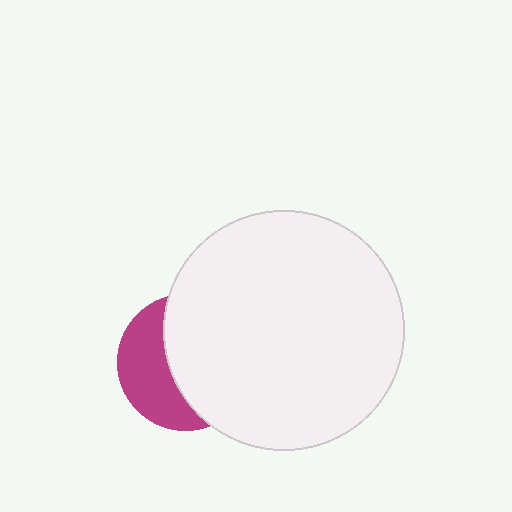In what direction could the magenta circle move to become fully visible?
The magenta circle could move left. That would shift it out from behind the white circle entirely.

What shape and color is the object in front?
The object in front is a white circle.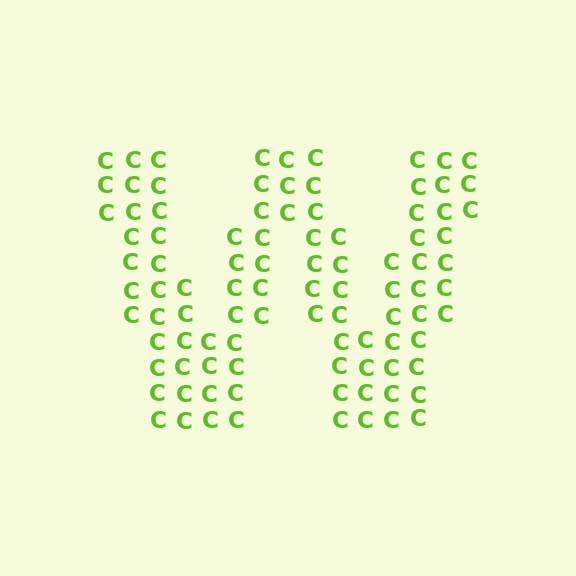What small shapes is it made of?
It is made of small letter C's.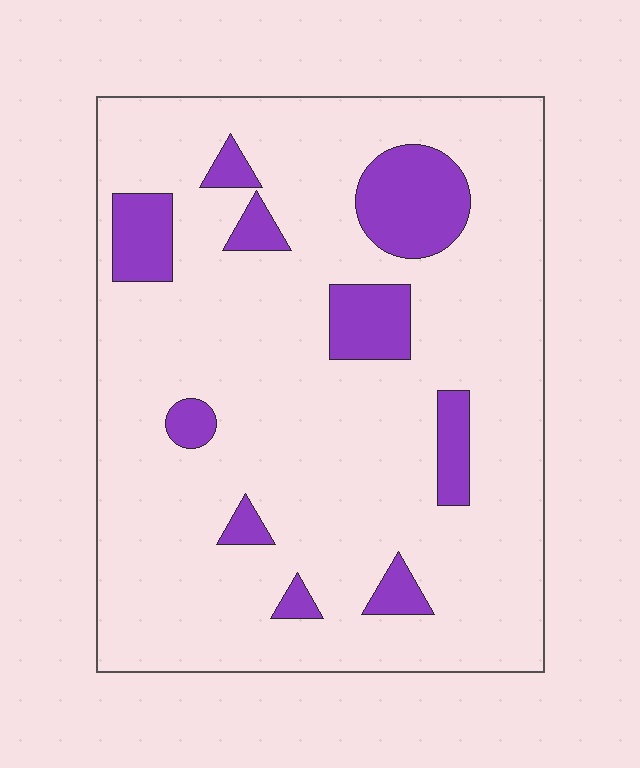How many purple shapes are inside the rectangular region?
10.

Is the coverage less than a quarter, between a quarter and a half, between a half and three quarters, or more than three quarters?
Less than a quarter.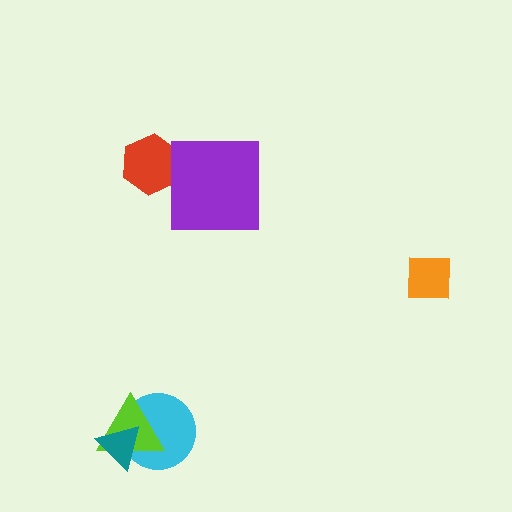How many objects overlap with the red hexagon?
1 object overlaps with the red hexagon.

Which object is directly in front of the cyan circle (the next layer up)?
The lime triangle is directly in front of the cyan circle.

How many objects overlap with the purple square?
1 object overlaps with the purple square.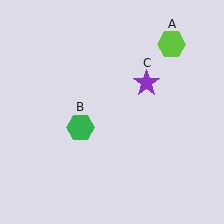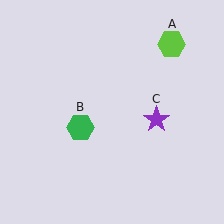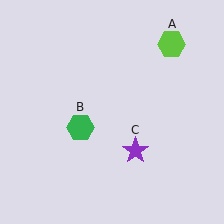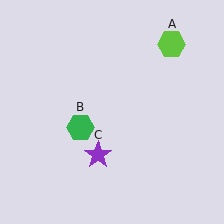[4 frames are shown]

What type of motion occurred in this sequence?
The purple star (object C) rotated clockwise around the center of the scene.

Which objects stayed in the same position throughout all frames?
Lime hexagon (object A) and green hexagon (object B) remained stationary.